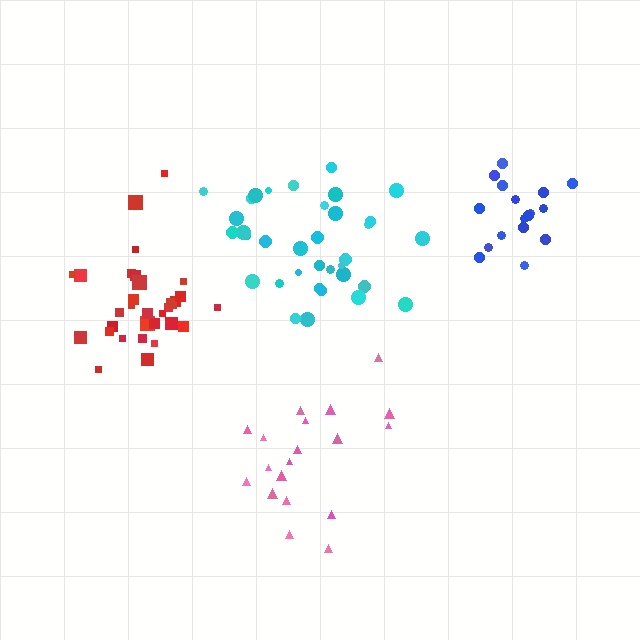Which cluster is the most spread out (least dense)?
Pink.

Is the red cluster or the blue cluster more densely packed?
Blue.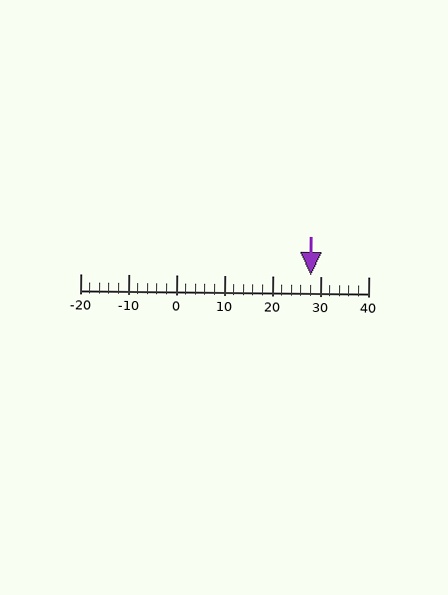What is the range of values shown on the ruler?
The ruler shows values from -20 to 40.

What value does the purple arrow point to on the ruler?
The purple arrow points to approximately 28.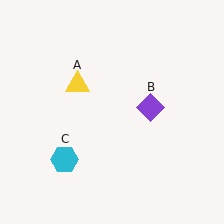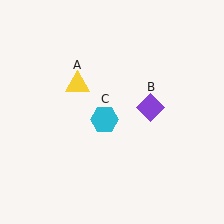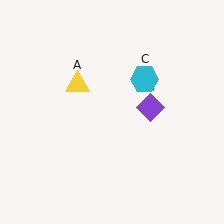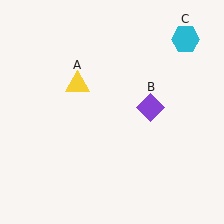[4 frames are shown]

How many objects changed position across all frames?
1 object changed position: cyan hexagon (object C).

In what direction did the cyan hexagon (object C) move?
The cyan hexagon (object C) moved up and to the right.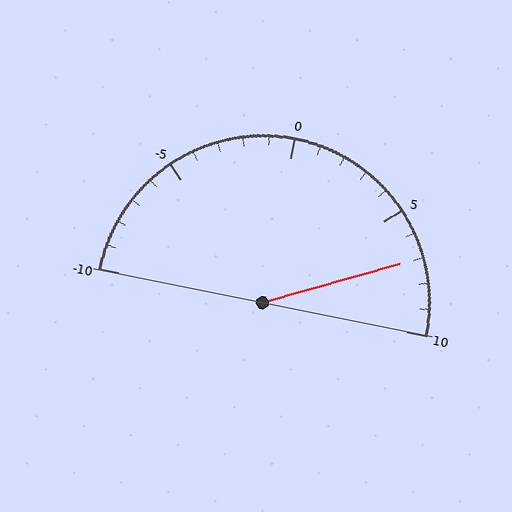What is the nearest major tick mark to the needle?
The nearest major tick mark is 5.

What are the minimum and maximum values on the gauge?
The gauge ranges from -10 to 10.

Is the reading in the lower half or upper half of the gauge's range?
The reading is in the upper half of the range (-10 to 10).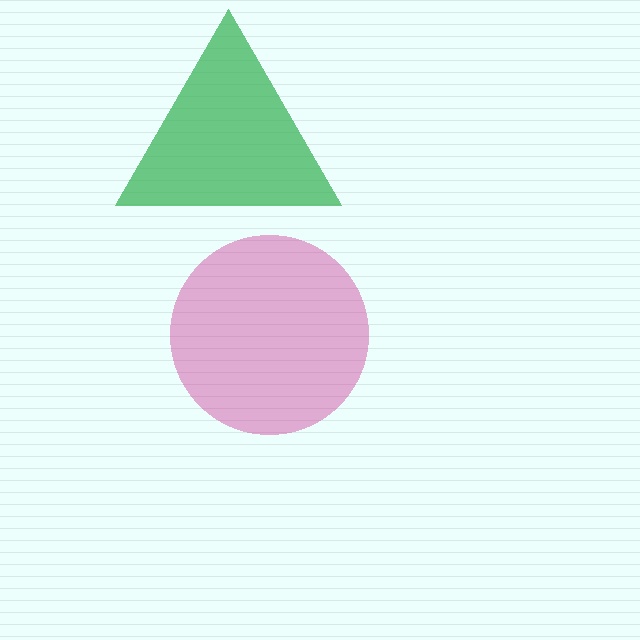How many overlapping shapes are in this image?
There are 2 overlapping shapes in the image.